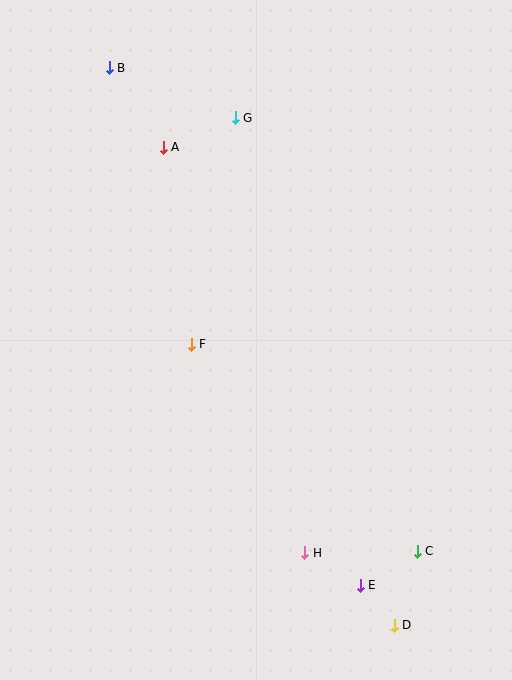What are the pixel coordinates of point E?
Point E is at (360, 585).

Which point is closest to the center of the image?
Point F at (191, 345) is closest to the center.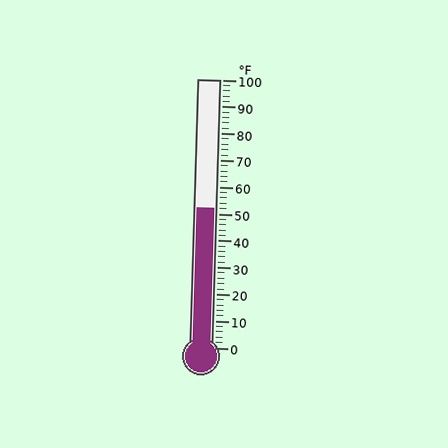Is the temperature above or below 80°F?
The temperature is below 80°F.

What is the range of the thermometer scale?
The thermometer scale ranges from 0°F to 100°F.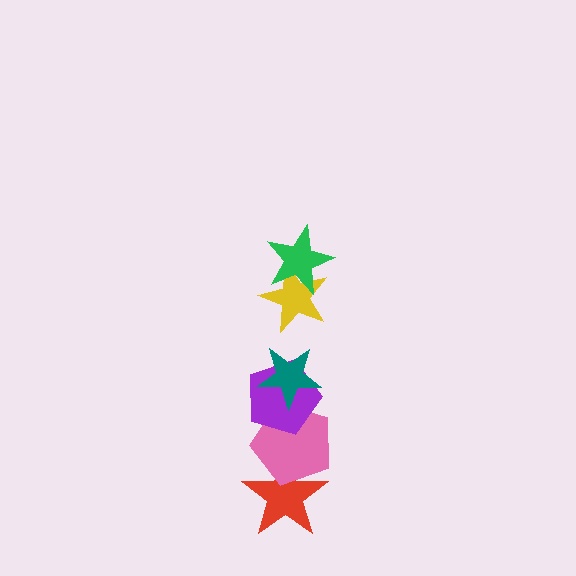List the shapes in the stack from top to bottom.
From top to bottom: the green star, the yellow star, the teal star, the purple pentagon, the pink pentagon, the red star.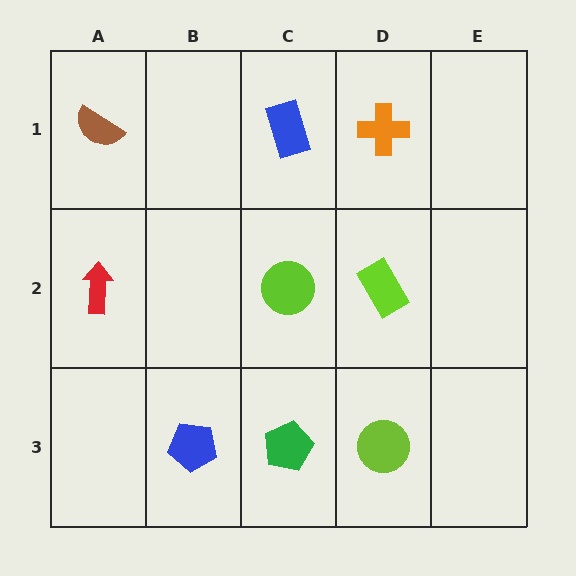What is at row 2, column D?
A lime rectangle.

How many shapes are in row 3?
3 shapes.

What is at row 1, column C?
A blue rectangle.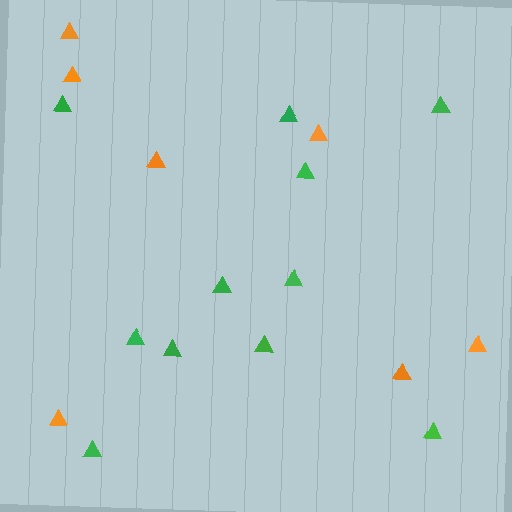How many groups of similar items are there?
There are 2 groups: one group of green triangles (11) and one group of orange triangles (7).